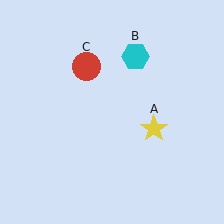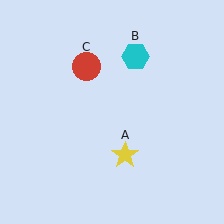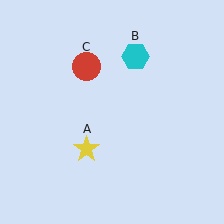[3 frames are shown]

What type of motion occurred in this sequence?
The yellow star (object A) rotated clockwise around the center of the scene.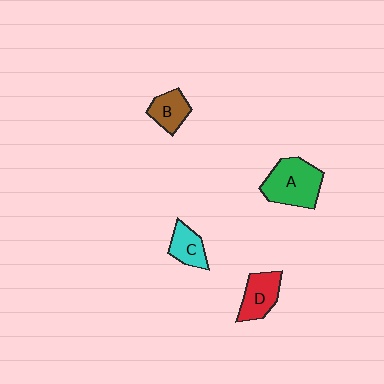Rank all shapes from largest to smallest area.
From largest to smallest: A (green), D (red), B (brown), C (cyan).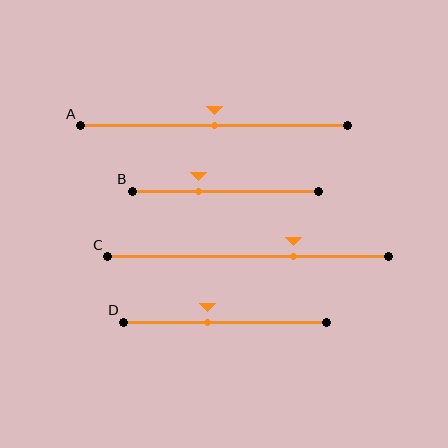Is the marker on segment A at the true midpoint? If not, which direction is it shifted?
Yes, the marker on segment A is at the true midpoint.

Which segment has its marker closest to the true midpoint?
Segment A has its marker closest to the true midpoint.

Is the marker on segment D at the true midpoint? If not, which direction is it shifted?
No, the marker on segment D is shifted to the left by about 9% of the segment length.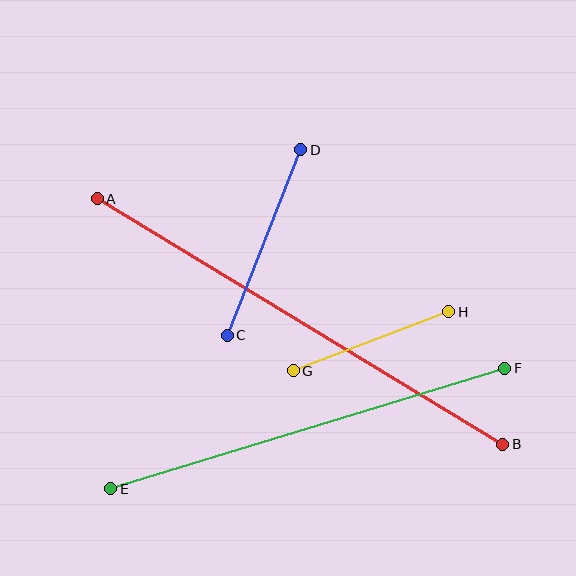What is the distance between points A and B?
The distance is approximately 474 pixels.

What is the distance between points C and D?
The distance is approximately 199 pixels.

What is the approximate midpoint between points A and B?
The midpoint is at approximately (300, 321) pixels.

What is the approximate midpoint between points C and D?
The midpoint is at approximately (264, 242) pixels.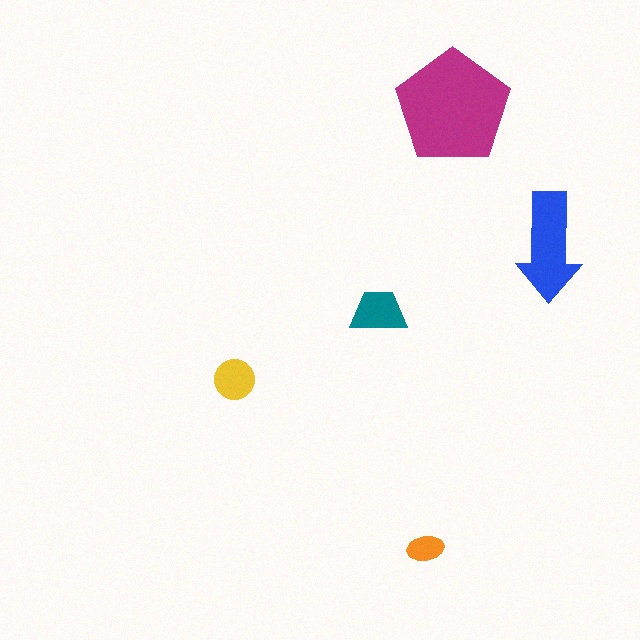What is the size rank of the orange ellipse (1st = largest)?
5th.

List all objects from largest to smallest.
The magenta pentagon, the blue arrow, the teal trapezoid, the yellow circle, the orange ellipse.